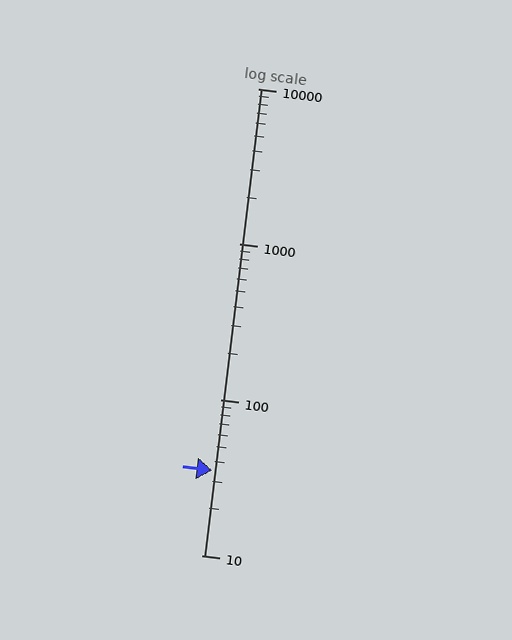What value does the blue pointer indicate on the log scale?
The pointer indicates approximately 35.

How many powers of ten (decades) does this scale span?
The scale spans 3 decades, from 10 to 10000.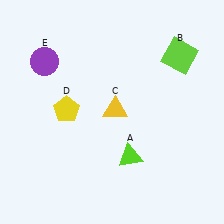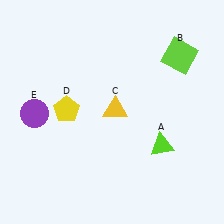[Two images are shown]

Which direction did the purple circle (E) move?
The purple circle (E) moved down.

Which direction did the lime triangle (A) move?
The lime triangle (A) moved right.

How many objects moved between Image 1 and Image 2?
2 objects moved between the two images.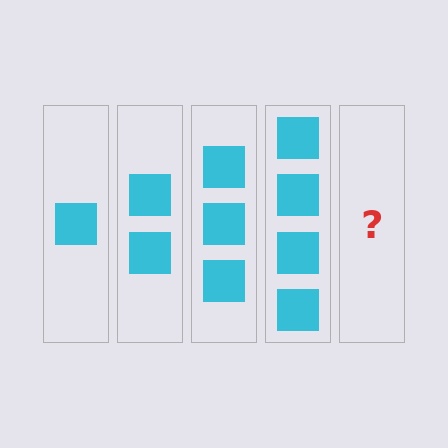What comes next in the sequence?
The next element should be 5 squares.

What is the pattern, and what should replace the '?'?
The pattern is that each step adds one more square. The '?' should be 5 squares.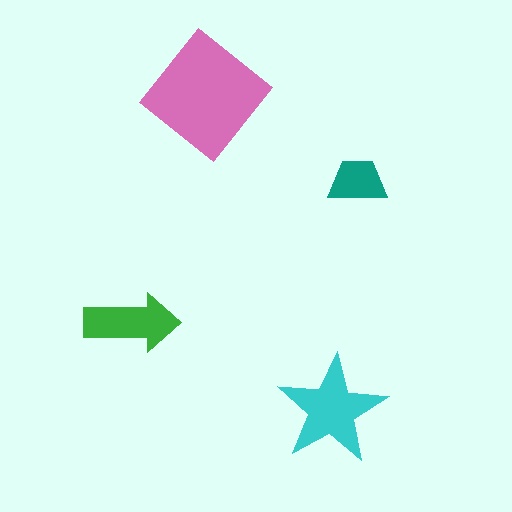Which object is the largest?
The pink diamond.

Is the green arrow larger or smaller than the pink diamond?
Smaller.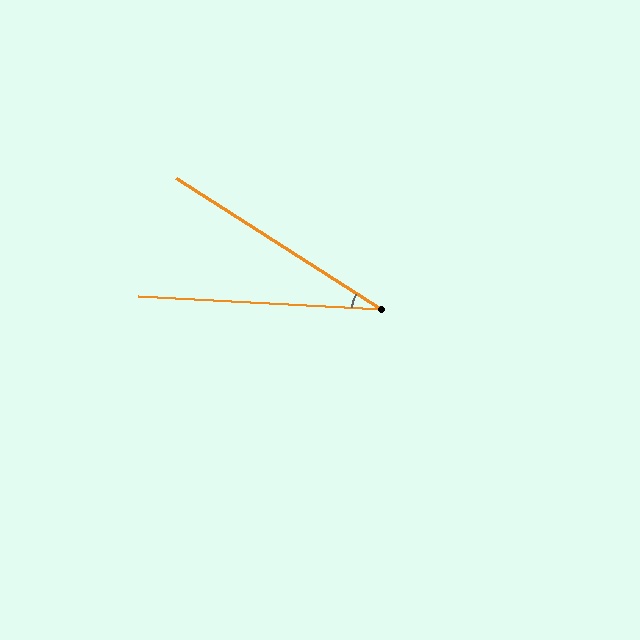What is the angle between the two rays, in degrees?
Approximately 30 degrees.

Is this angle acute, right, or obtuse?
It is acute.